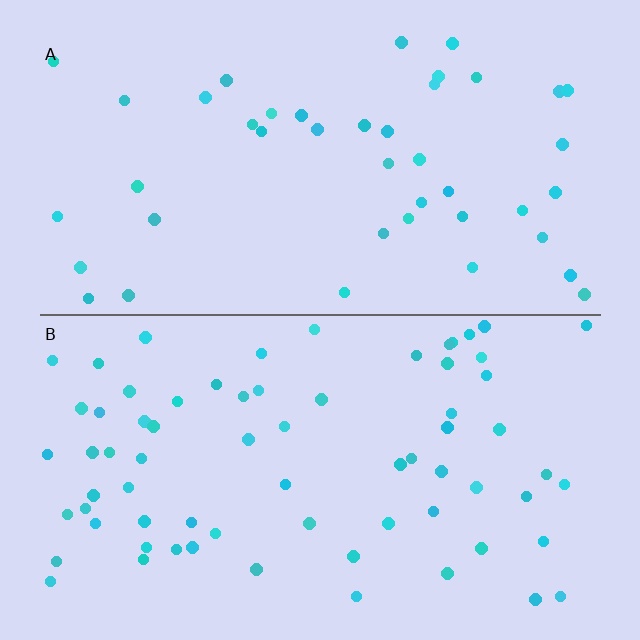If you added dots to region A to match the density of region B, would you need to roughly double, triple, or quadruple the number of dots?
Approximately double.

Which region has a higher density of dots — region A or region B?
B (the bottom).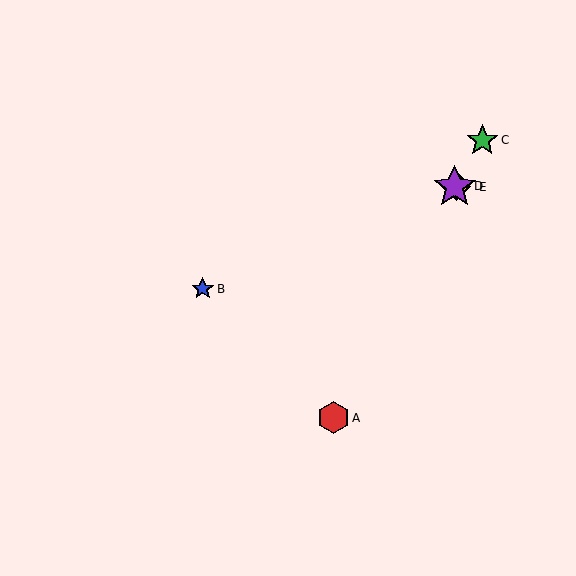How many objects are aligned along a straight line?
3 objects (B, D, E) are aligned along a straight line.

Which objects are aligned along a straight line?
Objects B, D, E are aligned along a straight line.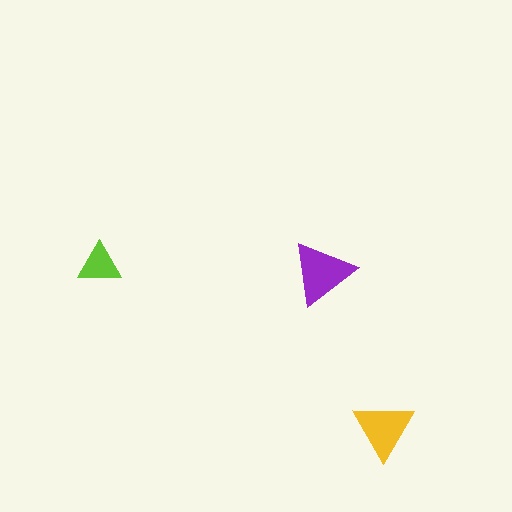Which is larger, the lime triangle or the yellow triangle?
The yellow one.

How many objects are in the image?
There are 3 objects in the image.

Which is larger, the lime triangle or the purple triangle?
The purple one.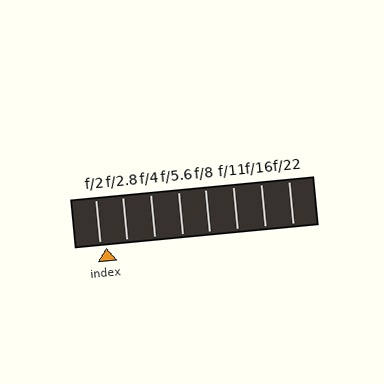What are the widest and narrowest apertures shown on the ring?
The widest aperture shown is f/2 and the narrowest is f/22.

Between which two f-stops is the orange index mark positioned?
The index mark is between f/2 and f/2.8.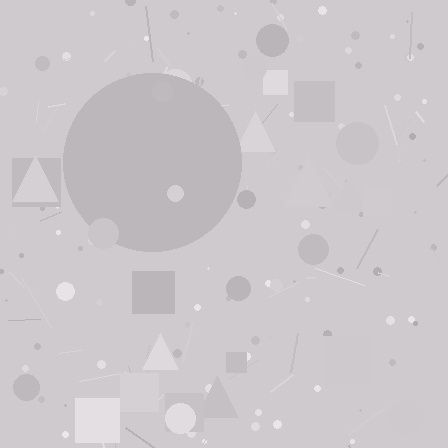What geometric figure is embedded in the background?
A circle is embedded in the background.